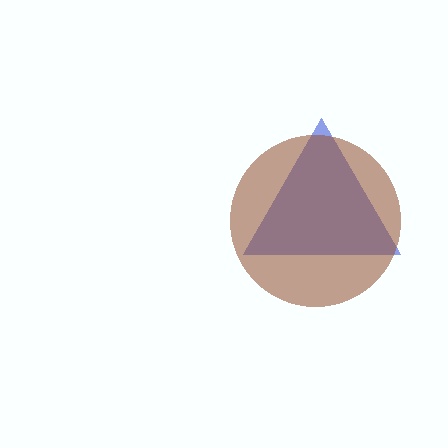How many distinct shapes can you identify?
There are 2 distinct shapes: a blue triangle, a brown circle.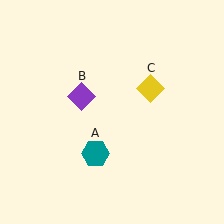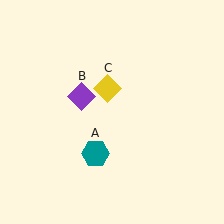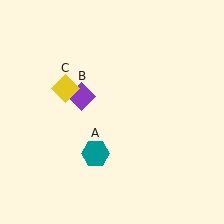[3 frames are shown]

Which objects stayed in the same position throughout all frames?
Teal hexagon (object A) and purple diamond (object B) remained stationary.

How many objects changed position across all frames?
1 object changed position: yellow diamond (object C).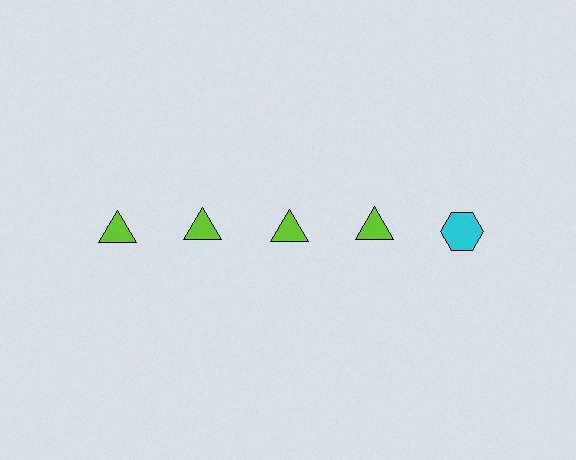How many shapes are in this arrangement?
There are 5 shapes arranged in a grid pattern.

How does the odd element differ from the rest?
It differs in both color (cyan instead of lime) and shape (hexagon instead of triangle).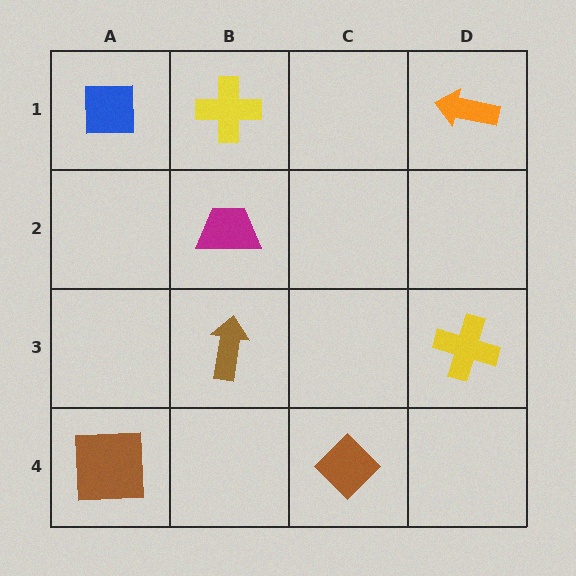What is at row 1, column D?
An orange arrow.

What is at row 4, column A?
A brown square.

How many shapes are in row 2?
1 shape.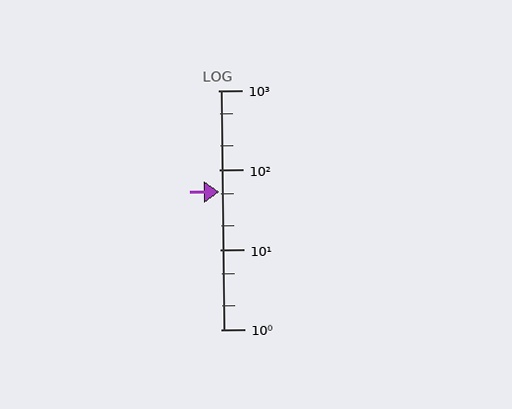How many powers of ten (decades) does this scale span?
The scale spans 3 decades, from 1 to 1000.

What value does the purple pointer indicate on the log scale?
The pointer indicates approximately 53.